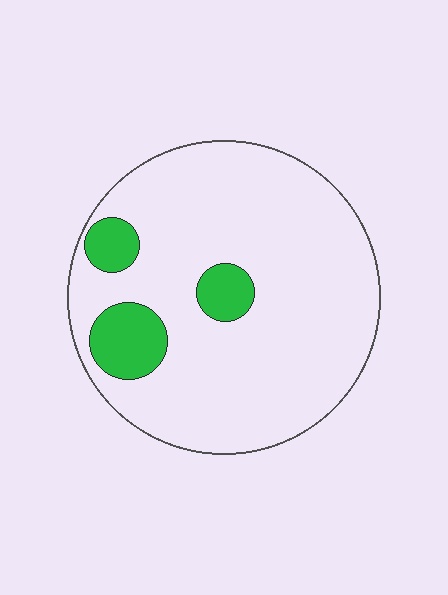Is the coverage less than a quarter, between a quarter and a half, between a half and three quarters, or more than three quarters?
Less than a quarter.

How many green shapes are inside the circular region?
3.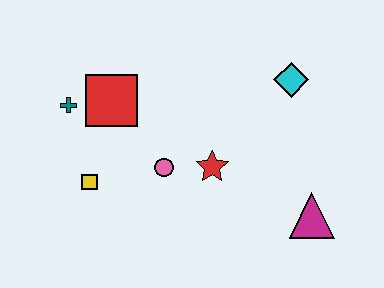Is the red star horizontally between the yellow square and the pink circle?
No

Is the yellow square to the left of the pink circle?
Yes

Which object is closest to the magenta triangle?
The red star is closest to the magenta triangle.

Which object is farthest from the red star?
The teal cross is farthest from the red star.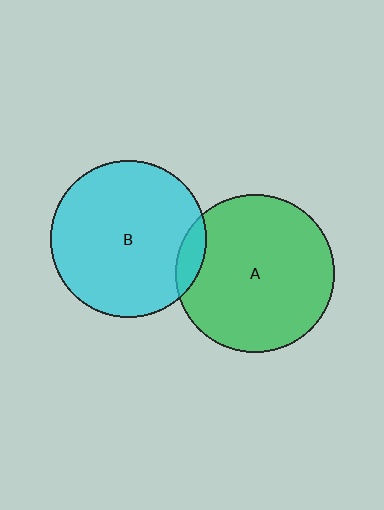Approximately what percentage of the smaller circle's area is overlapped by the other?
Approximately 10%.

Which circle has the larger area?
Circle A (green).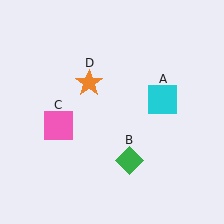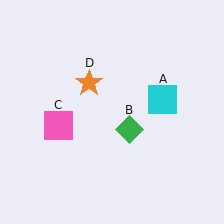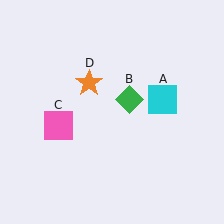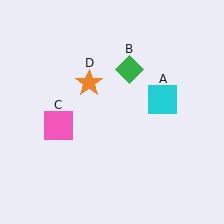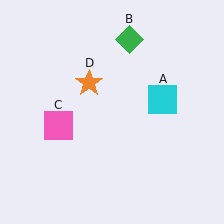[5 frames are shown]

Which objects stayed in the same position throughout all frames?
Cyan square (object A) and pink square (object C) and orange star (object D) remained stationary.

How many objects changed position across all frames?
1 object changed position: green diamond (object B).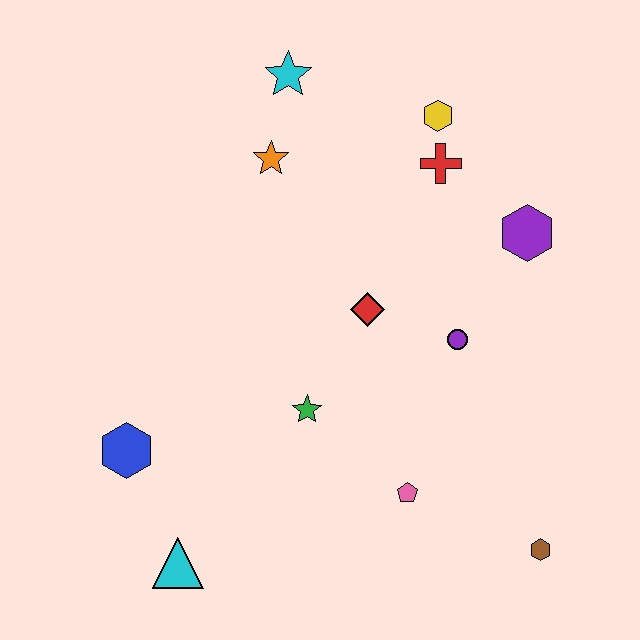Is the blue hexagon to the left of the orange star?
Yes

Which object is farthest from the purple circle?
The cyan triangle is farthest from the purple circle.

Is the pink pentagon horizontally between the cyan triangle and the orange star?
No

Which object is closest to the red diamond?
The purple circle is closest to the red diamond.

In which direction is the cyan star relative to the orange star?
The cyan star is above the orange star.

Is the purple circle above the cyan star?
No